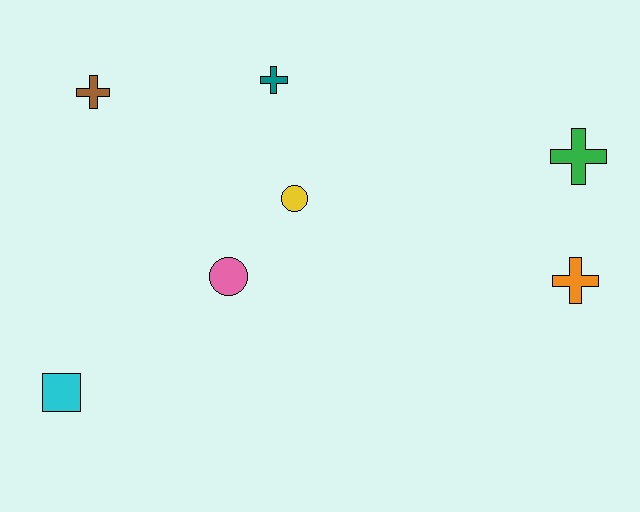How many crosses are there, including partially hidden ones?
There are 4 crosses.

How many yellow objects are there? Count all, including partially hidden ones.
There is 1 yellow object.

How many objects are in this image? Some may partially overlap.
There are 7 objects.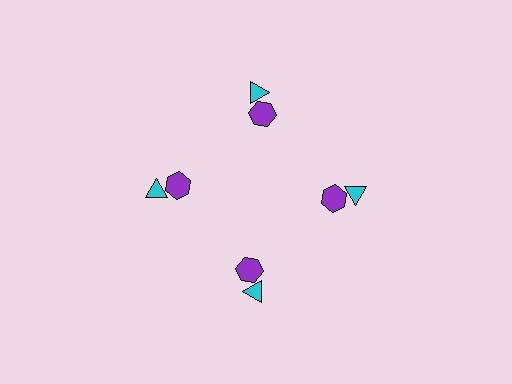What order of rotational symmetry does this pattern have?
This pattern has 4-fold rotational symmetry.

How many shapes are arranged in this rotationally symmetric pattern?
There are 8 shapes, arranged in 4 groups of 2.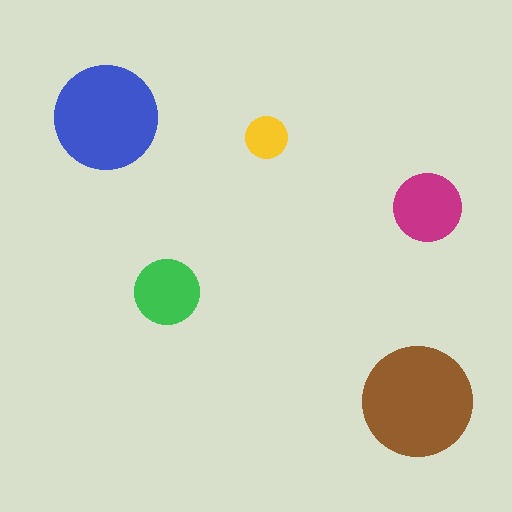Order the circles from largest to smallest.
the brown one, the blue one, the magenta one, the green one, the yellow one.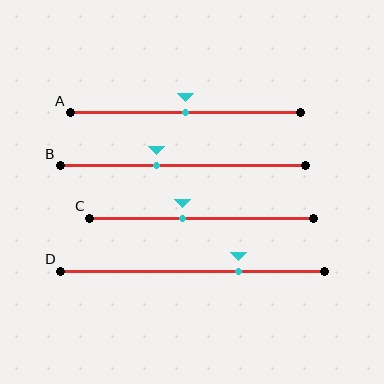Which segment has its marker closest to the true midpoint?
Segment A has its marker closest to the true midpoint.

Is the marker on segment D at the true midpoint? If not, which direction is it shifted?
No, the marker on segment D is shifted to the right by about 18% of the segment length.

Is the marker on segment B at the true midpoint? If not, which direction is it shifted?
No, the marker on segment B is shifted to the left by about 11% of the segment length.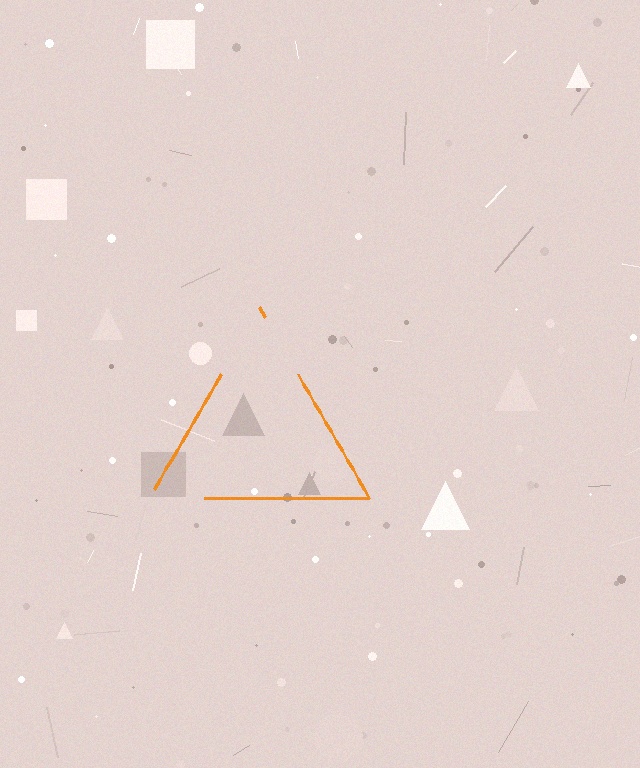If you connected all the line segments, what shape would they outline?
They would outline a triangle.